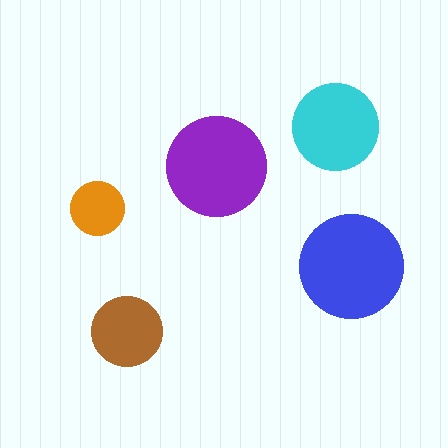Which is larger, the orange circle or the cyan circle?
The cyan one.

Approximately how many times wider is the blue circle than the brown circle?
About 1.5 times wider.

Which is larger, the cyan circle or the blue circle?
The blue one.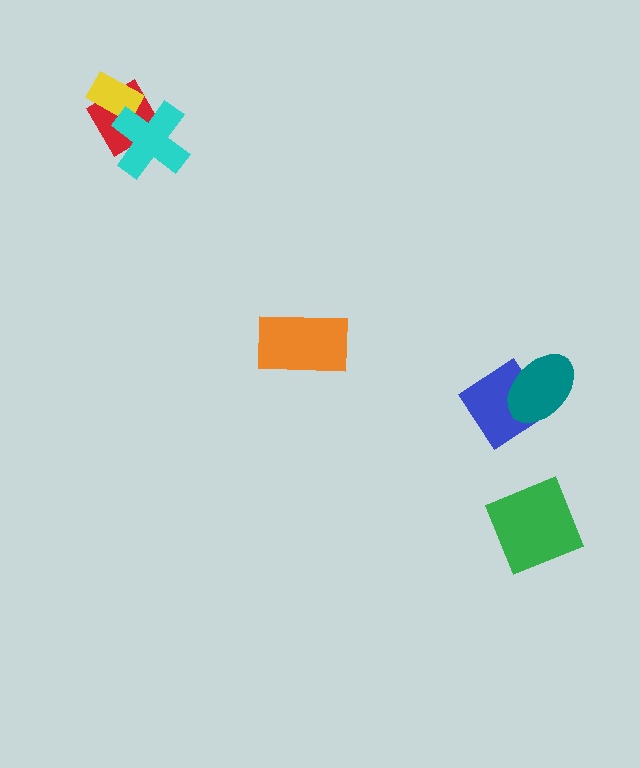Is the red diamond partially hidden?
Yes, it is partially covered by another shape.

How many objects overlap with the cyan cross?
2 objects overlap with the cyan cross.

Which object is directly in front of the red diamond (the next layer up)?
The yellow rectangle is directly in front of the red diamond.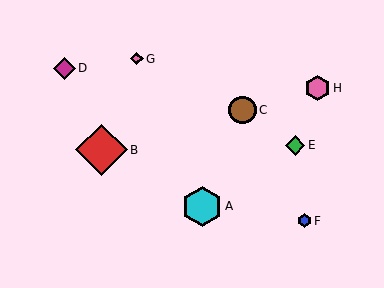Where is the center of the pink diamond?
The center of the pink diamond is at (137, 59).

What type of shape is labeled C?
Shape C is a brown circle.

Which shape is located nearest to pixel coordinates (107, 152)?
The red diamond (labeled B) at (101, 150) is nearest to that location.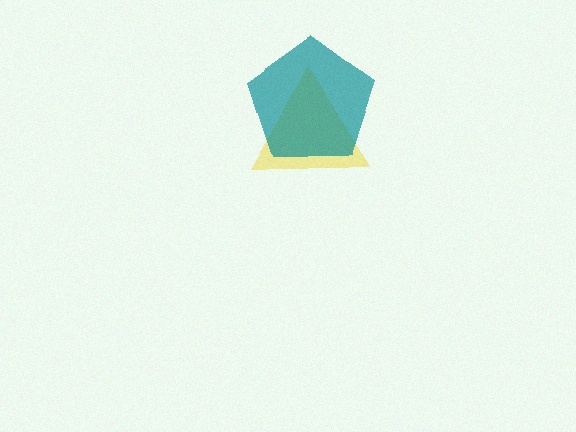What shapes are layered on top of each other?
The layered shapes are: a yellow triangle, a teal pentagon.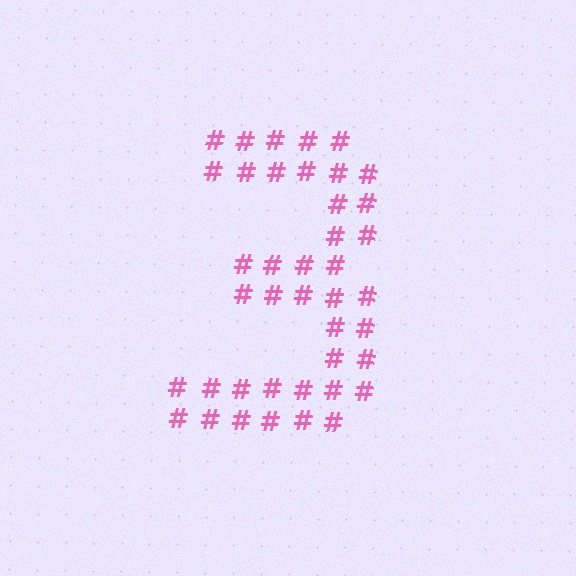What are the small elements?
The small elements are hash symbols.